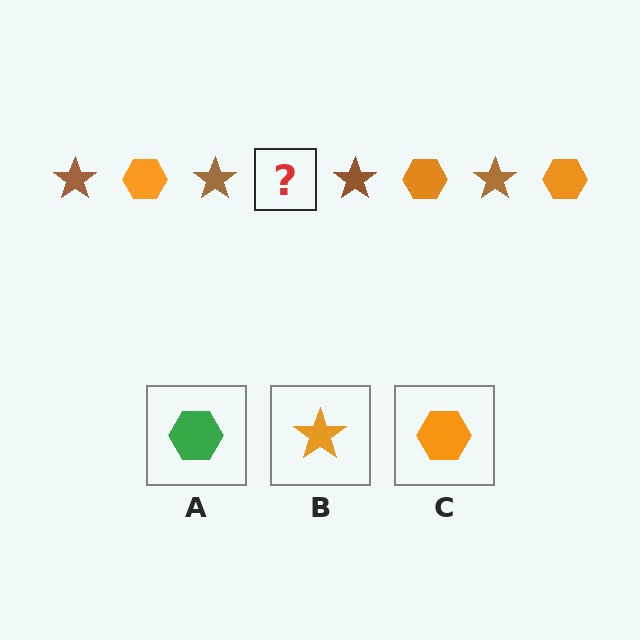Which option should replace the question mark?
Option C.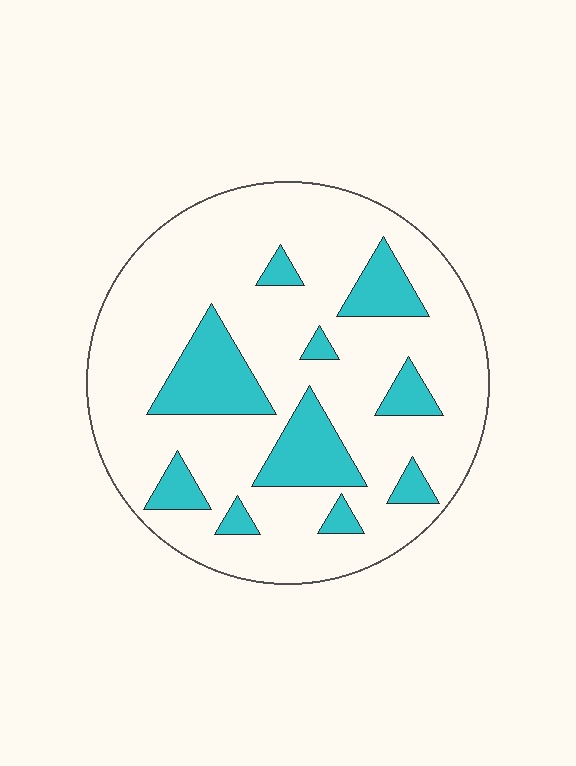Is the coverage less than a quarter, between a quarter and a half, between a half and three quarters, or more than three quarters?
Less than a quarter.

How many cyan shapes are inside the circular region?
10.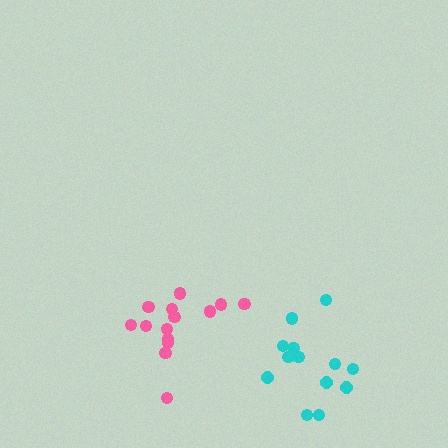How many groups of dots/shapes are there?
There are 2 groups.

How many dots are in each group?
Group 1: 13 dots, Group 2: 14 dots (27 total).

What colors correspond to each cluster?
The clusters are colored: cyan, pink.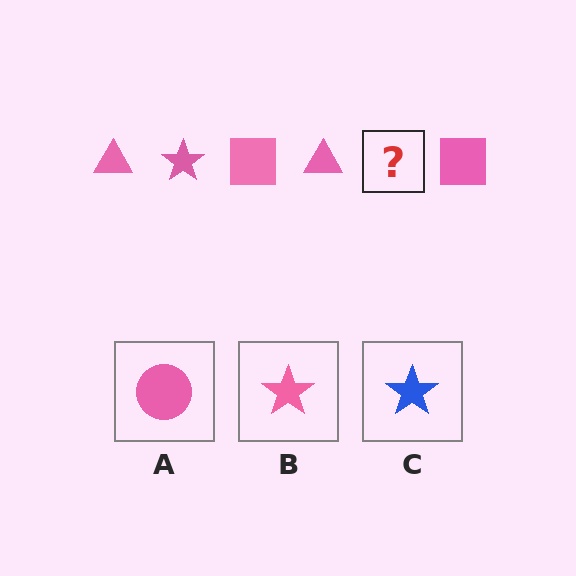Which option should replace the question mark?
Option B.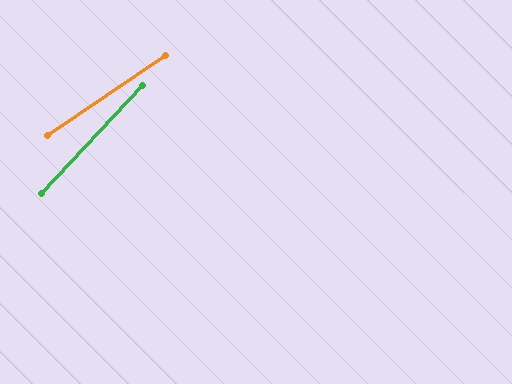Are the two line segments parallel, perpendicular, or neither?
Neither parallel nor perpendicular — they differ by about 13°.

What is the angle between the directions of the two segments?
Approximately 13 degrees.